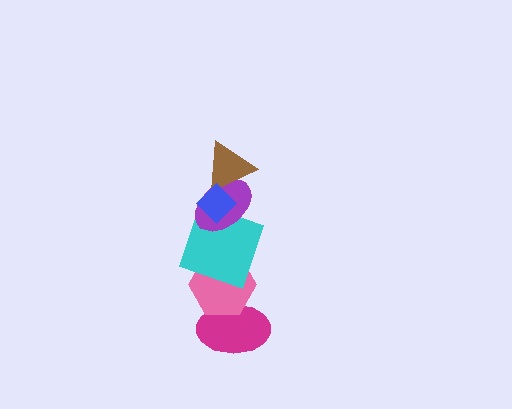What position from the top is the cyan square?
The cyan square is 4th from the top.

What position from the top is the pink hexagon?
The pink hexagon is 5th from the top.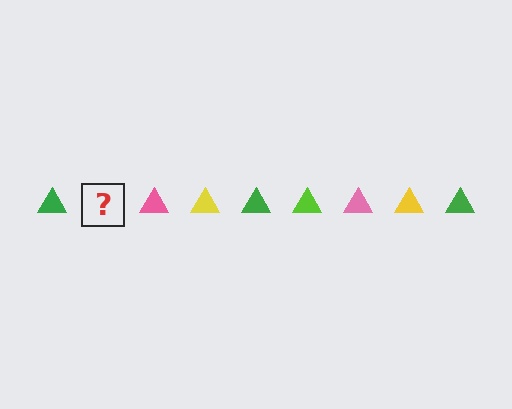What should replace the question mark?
The question mark should be replaced with a lime triangle.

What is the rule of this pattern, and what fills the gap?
The rule is that the pattern cycles through green, lime, pink, yellow triangles. The gap should be filled with a lime triangle.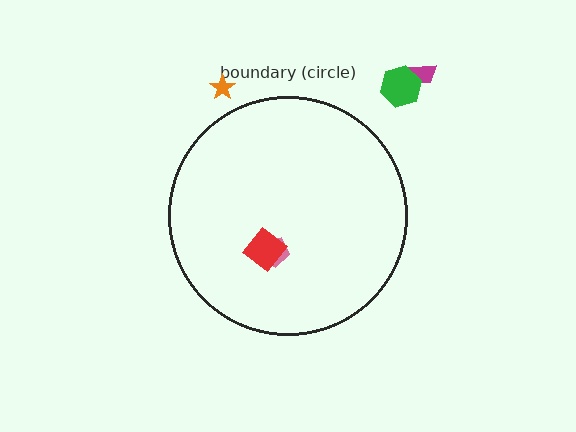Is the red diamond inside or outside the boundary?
Inside.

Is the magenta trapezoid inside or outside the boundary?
Outside.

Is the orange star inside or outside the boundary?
Outside.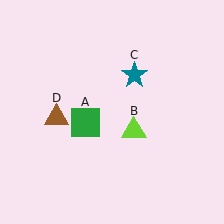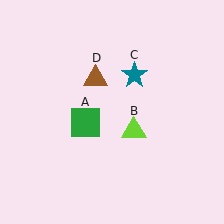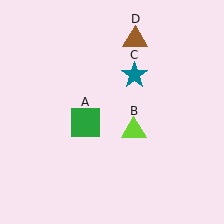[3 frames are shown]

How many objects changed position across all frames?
1 object changed position: brown triangle (object D).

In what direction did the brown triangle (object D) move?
The brown triangle (object D) moved up and to the right.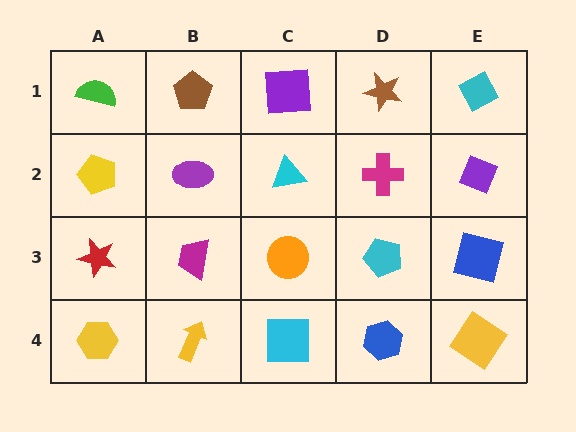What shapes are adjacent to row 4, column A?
A red star (row 3, column A), a yellow arrow (row 4, column B).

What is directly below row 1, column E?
A purple diamond.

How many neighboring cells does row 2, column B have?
4.